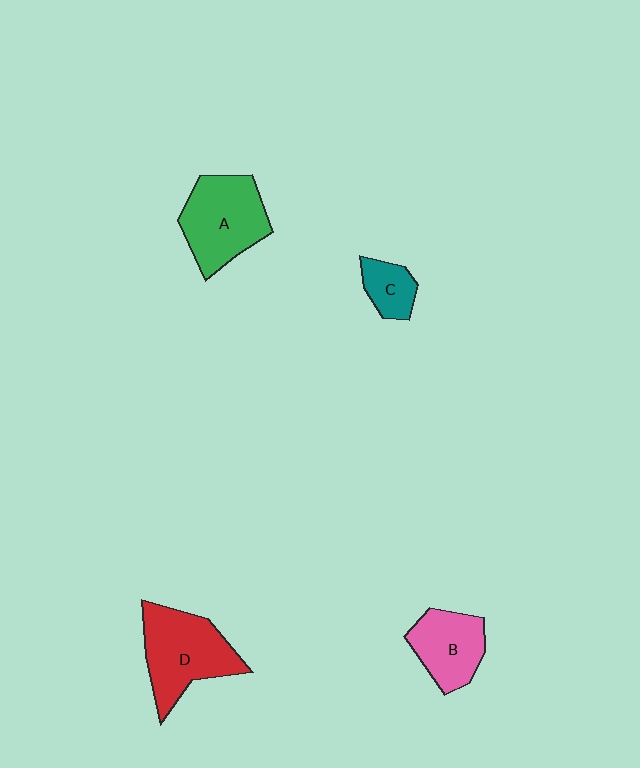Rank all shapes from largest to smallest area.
From largest to smallest: D (red), A (green), B (pink), C (teal).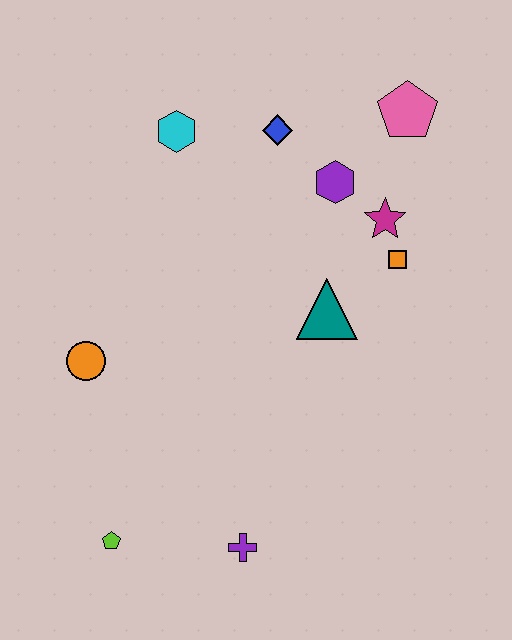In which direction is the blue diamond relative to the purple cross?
The blue diamond is above the purple cross.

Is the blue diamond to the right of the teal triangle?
No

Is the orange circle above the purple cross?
Yes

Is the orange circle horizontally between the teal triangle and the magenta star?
No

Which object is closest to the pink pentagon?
The purple hexagon is closest to the pink pentagon.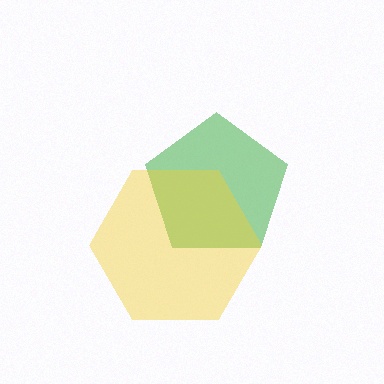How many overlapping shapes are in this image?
There are 2 overlapping shapes in the image.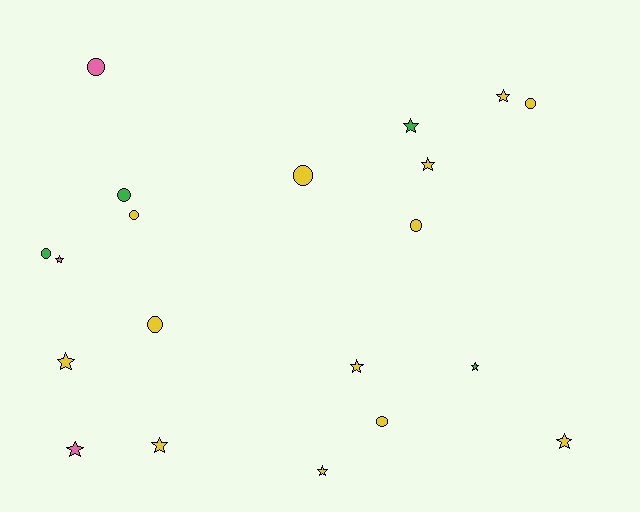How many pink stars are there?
There are 2 pink stars.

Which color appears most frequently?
Yellow, with 13 objects.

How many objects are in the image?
There are 20 objects.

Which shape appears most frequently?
Star, with 11 objects.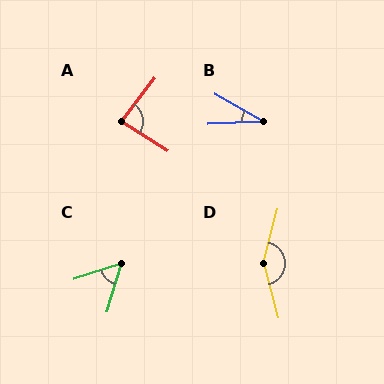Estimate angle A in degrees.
Approximately 85 degrees.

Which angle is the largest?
D, at approximately 150 degrees.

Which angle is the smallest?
B, at approximately 32 degrees.